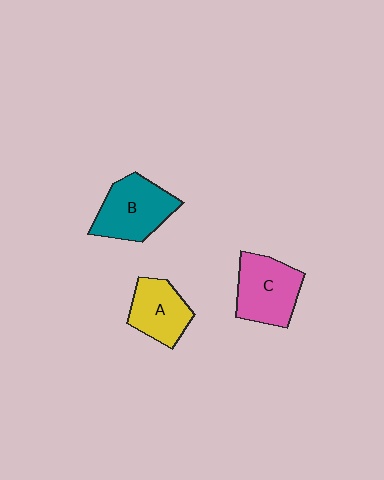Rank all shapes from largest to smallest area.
From largest to smallest: B (teal), C (pink), A (yellow).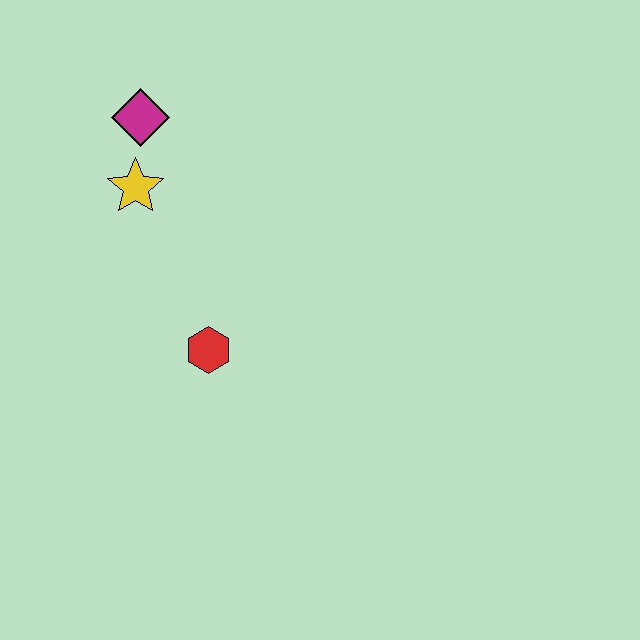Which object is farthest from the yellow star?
The red hexagon is farthest from the yellow star.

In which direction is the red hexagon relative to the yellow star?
The red hexagon is below the yellow star.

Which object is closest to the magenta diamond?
The yellow star is closest to the magenta diamond.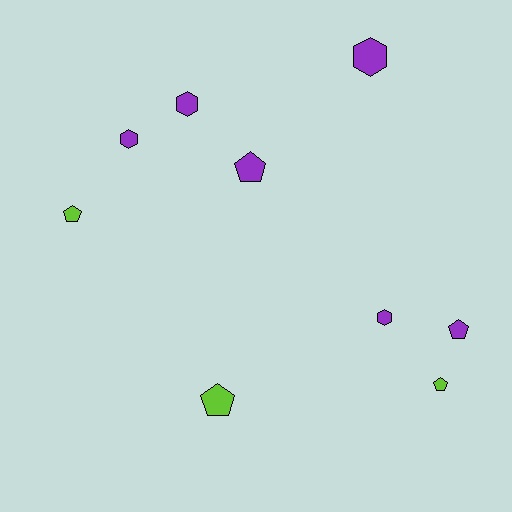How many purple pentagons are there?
There are 2 purple pentagons.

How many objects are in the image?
There are 9 objects.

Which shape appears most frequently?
Pentagon, with 5 objects.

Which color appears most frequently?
Purple, with 6 objects.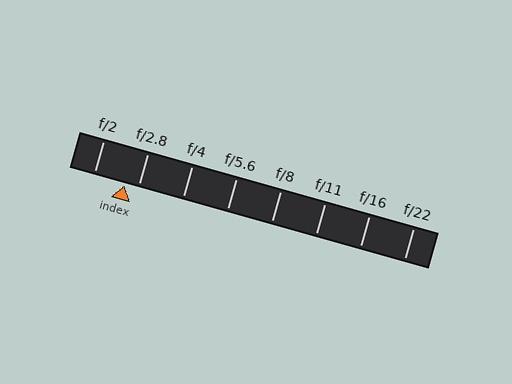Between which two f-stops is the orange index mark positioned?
The index mark is between f/2 and f/2.8.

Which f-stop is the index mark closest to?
The index mark is closest to f/2.8.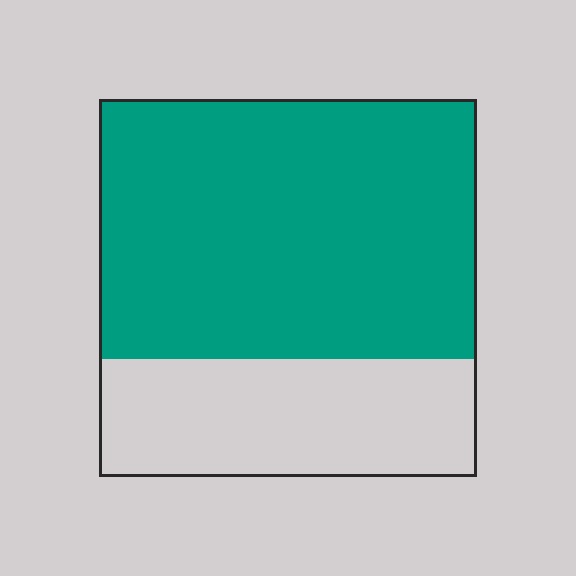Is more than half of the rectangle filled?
Yes.